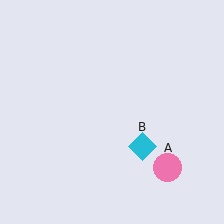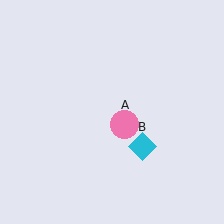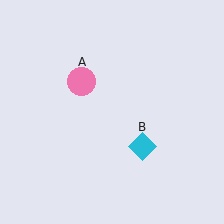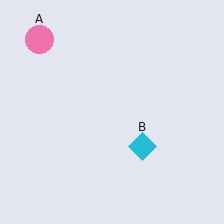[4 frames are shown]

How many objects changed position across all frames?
1 object changed position: pink circle (object A).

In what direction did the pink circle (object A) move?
The pink circle (object A) moved up and to the left.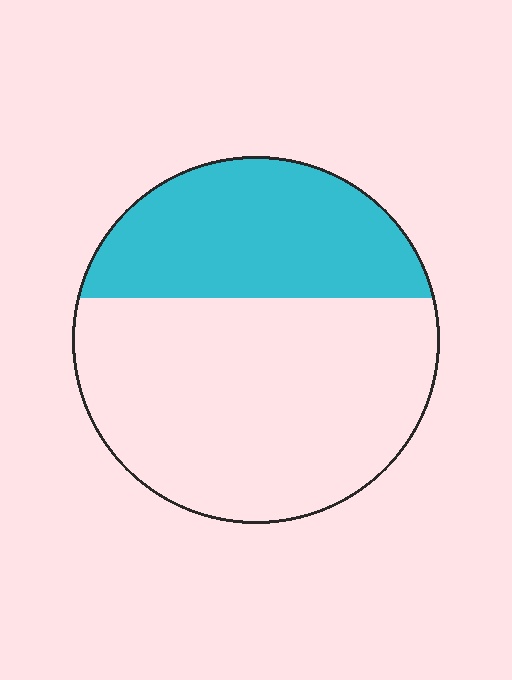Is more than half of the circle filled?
No.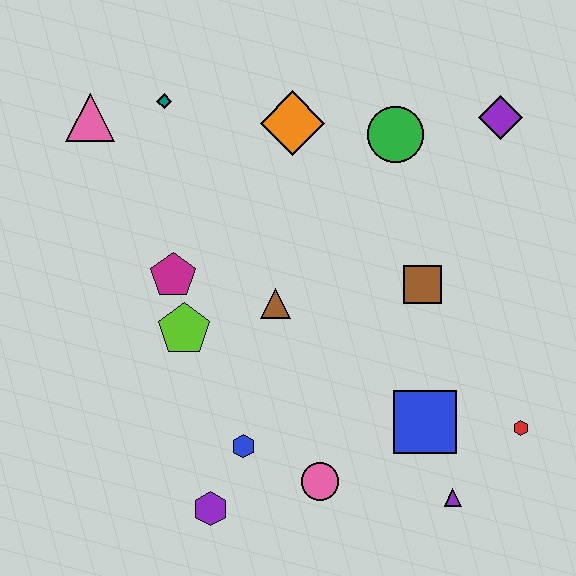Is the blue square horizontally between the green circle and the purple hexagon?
No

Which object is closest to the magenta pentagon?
The lime pentagon is closest to the magenta pentagon.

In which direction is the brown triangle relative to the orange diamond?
The brown triangle is below the orange diamond.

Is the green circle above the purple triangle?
Yes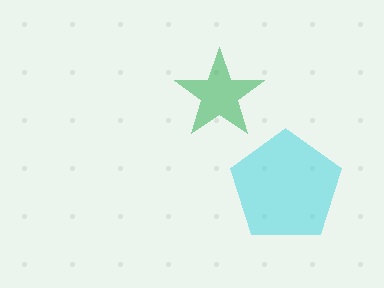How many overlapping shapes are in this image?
There are 2 overlapping shapes in the image.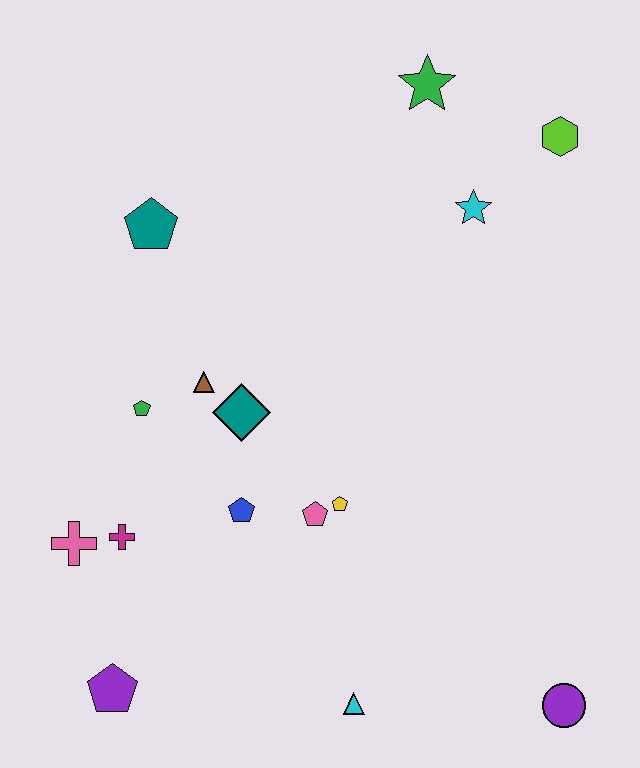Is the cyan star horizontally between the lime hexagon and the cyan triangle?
Yes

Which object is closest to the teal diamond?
The brown triangle is closest to the teal diamond.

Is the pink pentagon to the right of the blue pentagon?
Yes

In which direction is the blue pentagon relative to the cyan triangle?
The blue pentagon is above the cyan triangle.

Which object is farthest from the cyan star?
The purple pentagon is farthest from the cyan star.